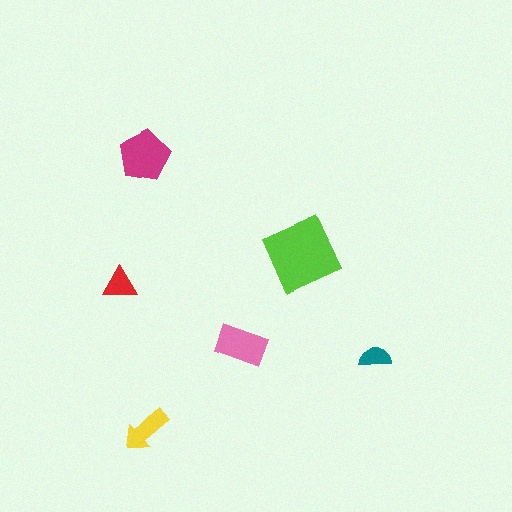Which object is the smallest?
The teal semicircle.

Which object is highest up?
The magenta pentagon is topmost.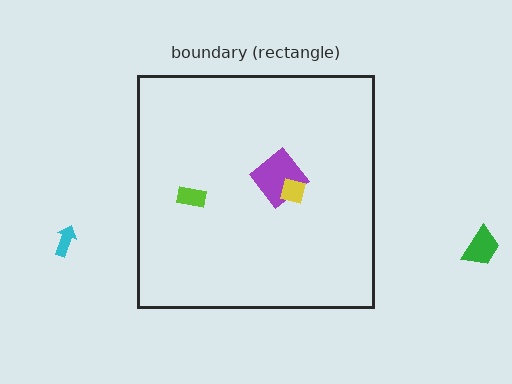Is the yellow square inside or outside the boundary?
Inside.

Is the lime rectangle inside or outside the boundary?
Inside.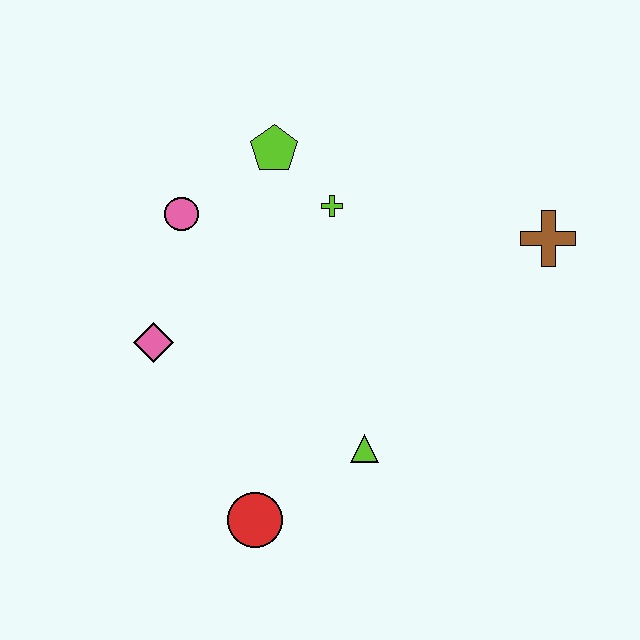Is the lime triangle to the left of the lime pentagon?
No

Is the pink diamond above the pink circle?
No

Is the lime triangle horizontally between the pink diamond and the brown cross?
Yes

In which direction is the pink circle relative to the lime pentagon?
The pink circle is to the left of the lime pentagon.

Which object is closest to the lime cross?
The lime pentagon is closest to the lime cross.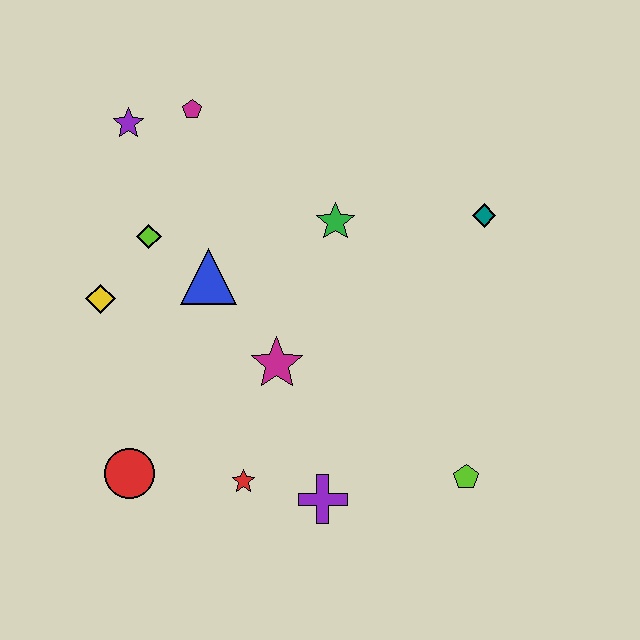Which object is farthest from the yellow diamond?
The lime pentagon is farthest from the yellow diamond.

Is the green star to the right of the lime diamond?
Yes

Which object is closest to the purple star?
The magenta pentagon is closest to the purple star.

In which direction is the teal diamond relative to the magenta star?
The teal diamond is to the right of the magenta star.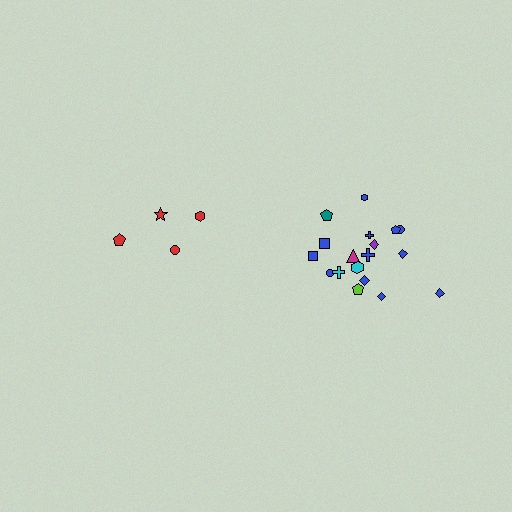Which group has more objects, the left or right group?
The right group.